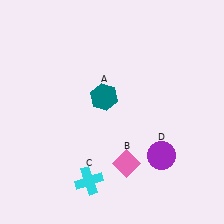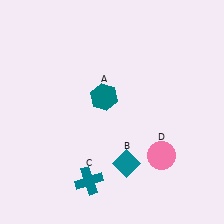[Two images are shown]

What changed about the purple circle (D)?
In Image 1, D is purple. In Image 2, it changed to pink.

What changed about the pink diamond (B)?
In Image 1, B is pink. In Image 2, it changed to teal.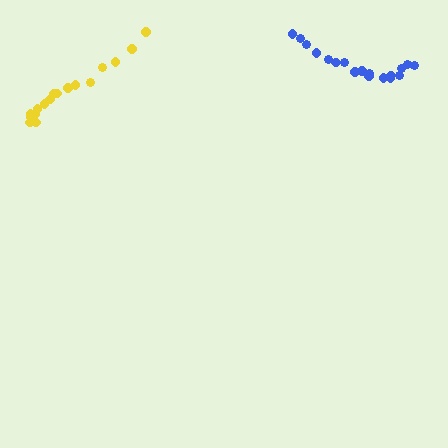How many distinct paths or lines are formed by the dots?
There are 2 distinct paths.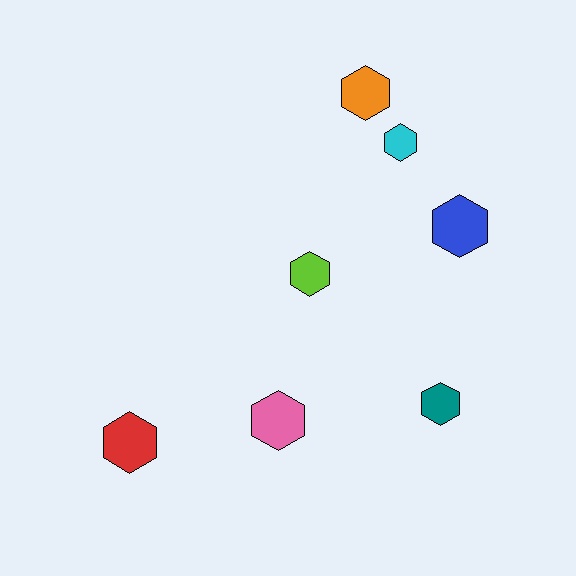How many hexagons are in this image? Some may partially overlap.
There are 7 hexagons.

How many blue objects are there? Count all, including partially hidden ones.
There is 1 blue object.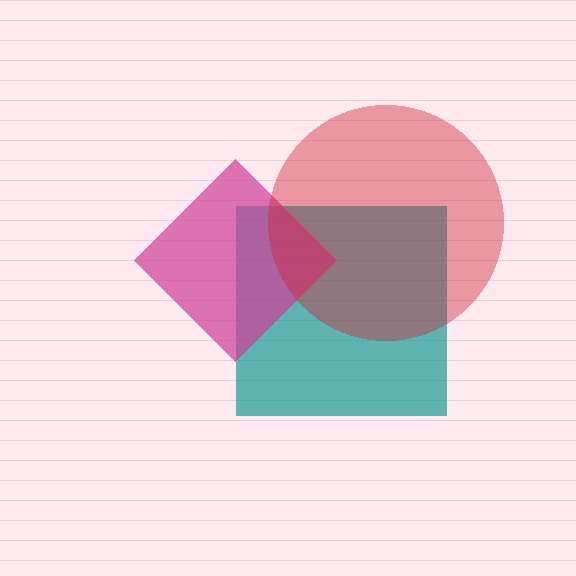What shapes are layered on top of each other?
The layered shapes are: a teal square, a magenta diamond, a red circle.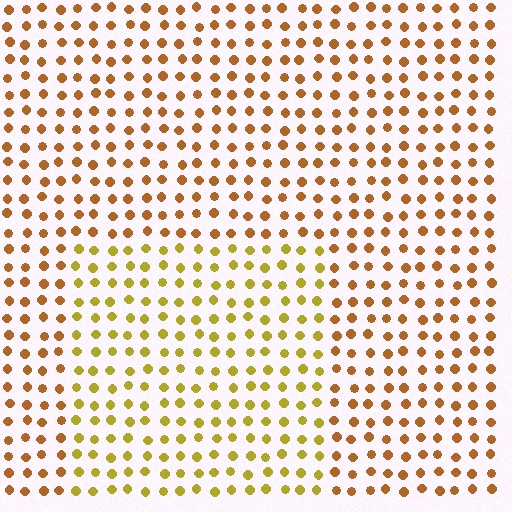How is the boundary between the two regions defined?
The boundary is defined purely by a slight shift in hue (about 29 degrees). Spacing, size, and orientation are identical on both sides.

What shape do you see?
I see a rectangle.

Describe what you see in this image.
The image is filled with small brown elements in a uniform arrangement. A rectangle-shaped region is visible where the elements are tinted to a slightly different hue, forming a subtle color boundary.